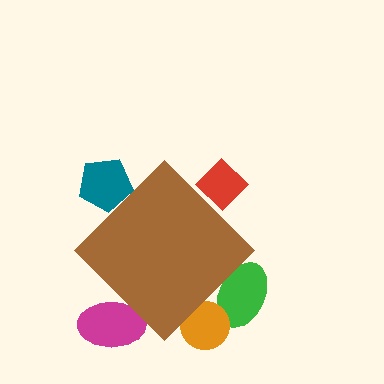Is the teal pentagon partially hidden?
Yes, the teal pentagon is partially hidden behind the brown diamond.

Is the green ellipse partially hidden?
Yes, the green ellipse is partially hidden behind the brown diamond.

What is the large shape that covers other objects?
A brown diamond.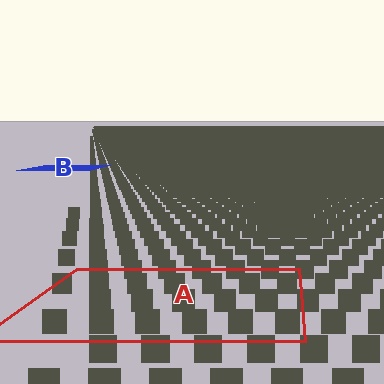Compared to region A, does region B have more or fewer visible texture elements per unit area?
Region B has more texture elements per unit area — they are packed more densely because it is farther away.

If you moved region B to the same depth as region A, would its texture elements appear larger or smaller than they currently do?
They would appear larger. At a closer depth, the same texture elements are projected at a bigger on-screen size.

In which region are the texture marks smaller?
The texture marks are smaller in region B, because it is farther away.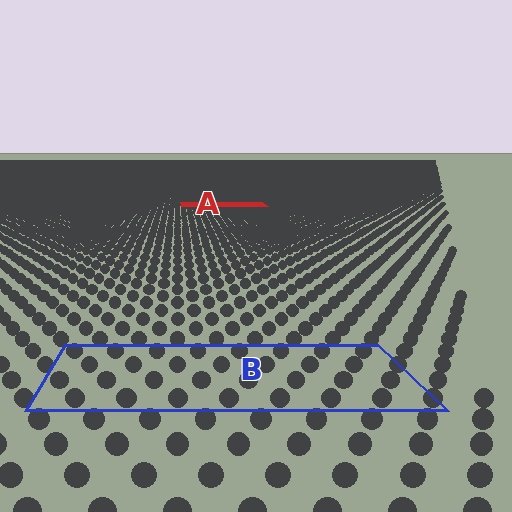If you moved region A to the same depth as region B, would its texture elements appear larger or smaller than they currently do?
They would appear larger. At a closer depth, the same texture elements are projected at a bigger on-screen size.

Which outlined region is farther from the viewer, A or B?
Region A is farther from the viewer — the texture elements inside it appear smaller and more densely packed.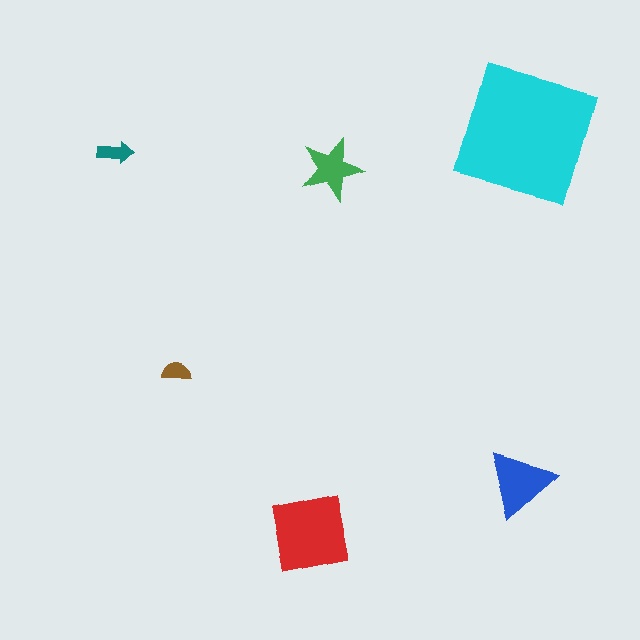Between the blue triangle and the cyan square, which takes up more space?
The cyan square.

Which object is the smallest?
The brown semicircle.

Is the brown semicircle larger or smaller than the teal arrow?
Smaller.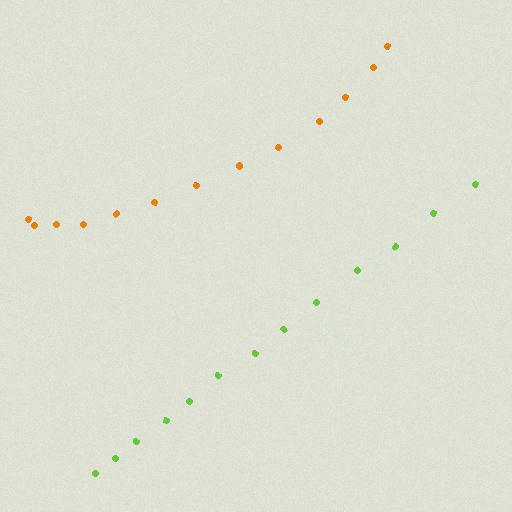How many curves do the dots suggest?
There are 2 distinct paths.